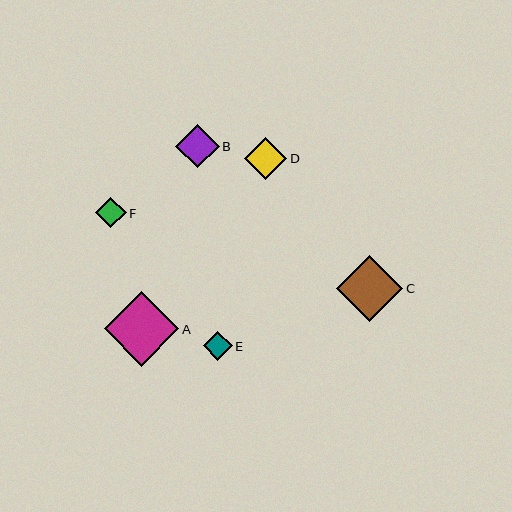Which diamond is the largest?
Diamond A is the largest with a size of approximately 74 pixels.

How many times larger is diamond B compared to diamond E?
Diamond B is approximately 1.5 times the size of diamond E.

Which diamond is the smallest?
Diamond E is the smallest with a size of approximately 29 pixels.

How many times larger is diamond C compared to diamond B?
Diamond C is approximately 1.5 times the size of diamond B.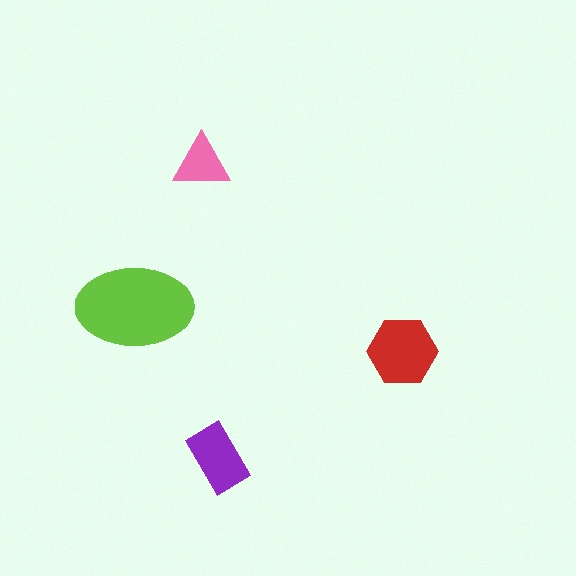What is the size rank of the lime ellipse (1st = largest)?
1st.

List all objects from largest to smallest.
The lime ellipse, the red hexagon, the purple rectangle, the pink triangle.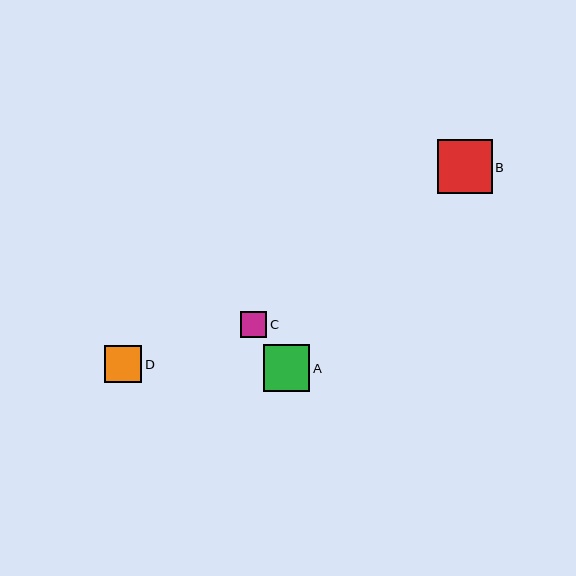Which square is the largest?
Square B is the largest with a size of approximately 54 pixels.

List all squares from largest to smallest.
From largest to smallest: B, A, D, C.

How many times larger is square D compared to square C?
Square D is approximately 1.4 times the size of square C.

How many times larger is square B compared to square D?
Square B is approximately 1.5 times the size of square D.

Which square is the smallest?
Square C is the smallest with a size of approximately 26 pixels.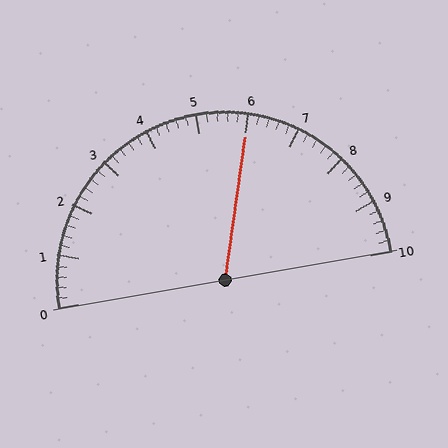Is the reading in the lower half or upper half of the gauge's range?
The reading is in the upper half of the range (0 to 10).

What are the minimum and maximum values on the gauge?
The gauge ranges from 0 to 10.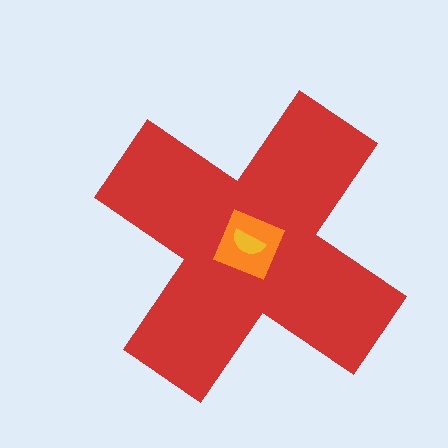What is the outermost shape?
The red cross.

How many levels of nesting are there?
3.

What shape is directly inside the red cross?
The orange diamond.